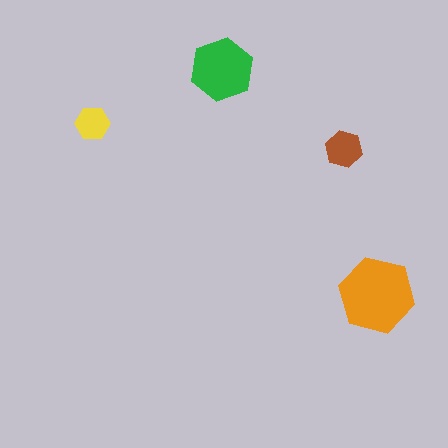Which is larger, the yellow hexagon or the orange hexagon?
The orange one.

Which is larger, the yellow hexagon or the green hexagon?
The green one.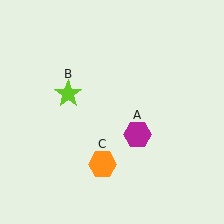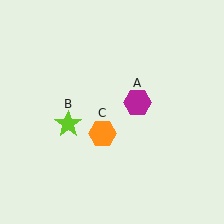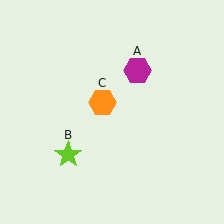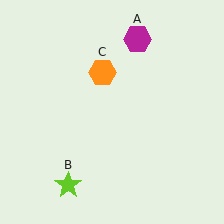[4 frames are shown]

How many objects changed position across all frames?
3 objects changed position: magenta hexagon (object A), lime star (object B), orange hexagon (object C).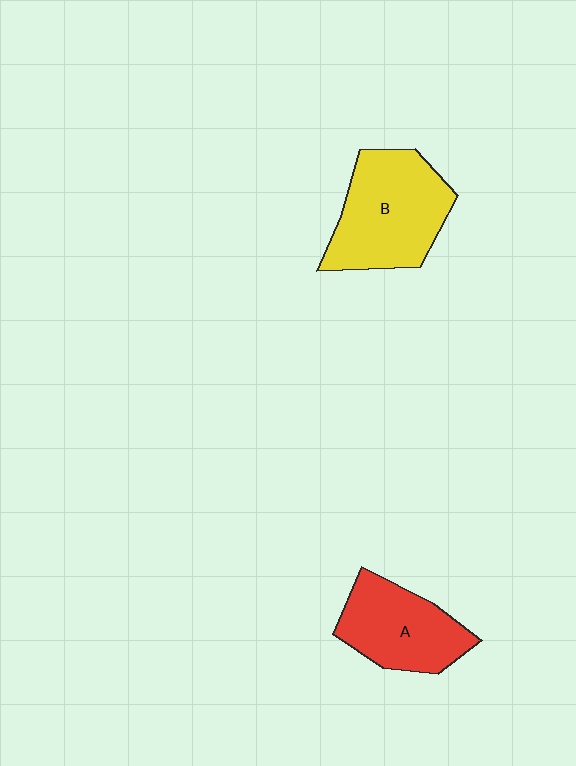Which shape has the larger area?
Shape B (yellow).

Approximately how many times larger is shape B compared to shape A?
Approximately 1.3 times.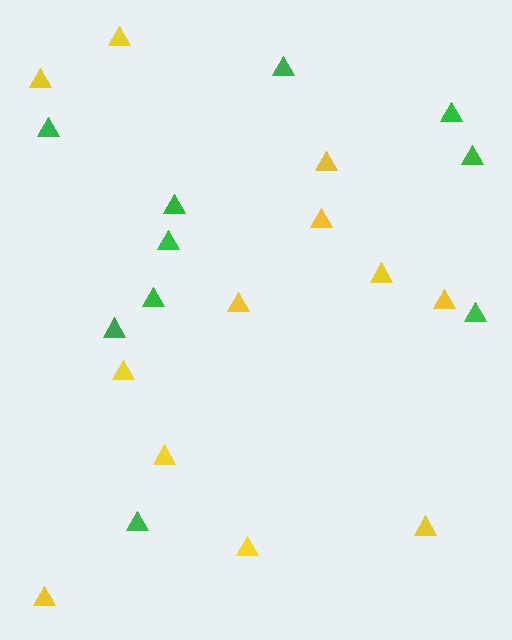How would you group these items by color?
There are 2 groups: one group of green triangles (10) and one group of yellow triangles (12).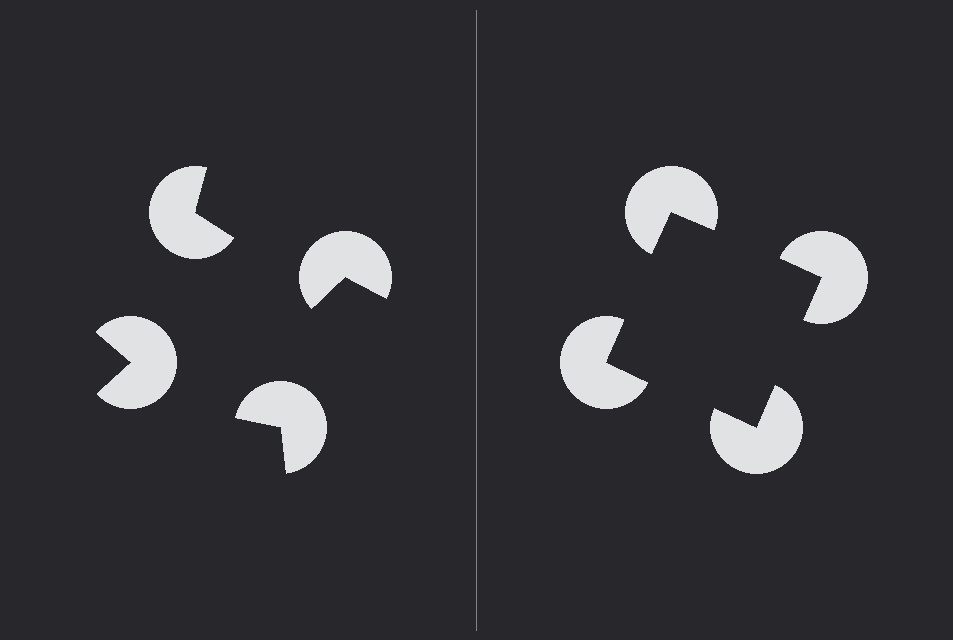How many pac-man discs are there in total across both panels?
8 — 4 on each side.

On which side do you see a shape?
An illusory square appears on the right side. On the left side the wedge cuts are rotated, so no coherent shape forms.